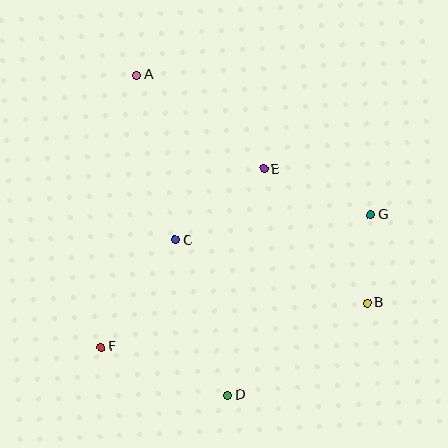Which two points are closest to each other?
Points B and G are closest to each other.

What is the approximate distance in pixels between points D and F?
The distance between D and F is approximately 135 pixels.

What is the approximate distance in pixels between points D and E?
The distance between D and E is approximately 229 pixels.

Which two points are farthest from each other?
Points A and D are farthest from each other.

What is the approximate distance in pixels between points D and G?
The distance between D and G is approximately 230 pixels.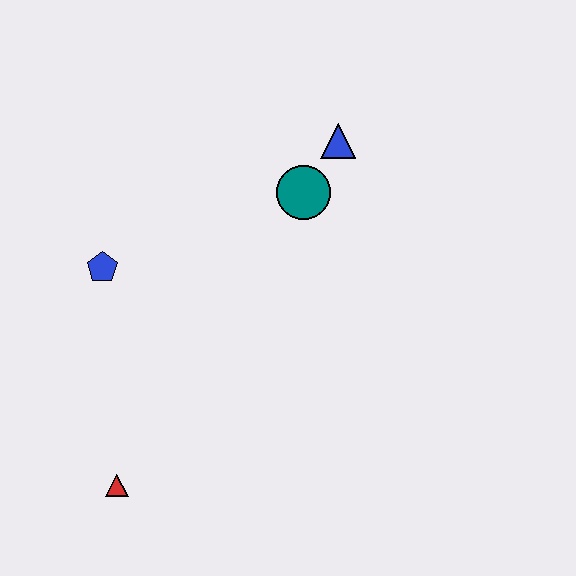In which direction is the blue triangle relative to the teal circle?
The blue triangle is above the teal circle.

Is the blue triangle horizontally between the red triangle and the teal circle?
No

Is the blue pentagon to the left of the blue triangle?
Yes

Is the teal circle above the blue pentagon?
Yes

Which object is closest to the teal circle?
The blue triangle is closest to the teal circle.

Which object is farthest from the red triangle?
The blue triangle is farthest from the red triangle.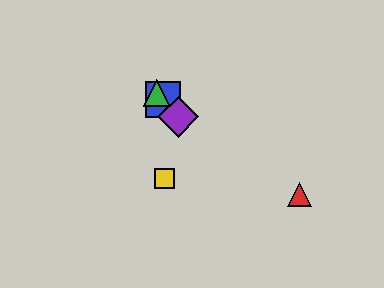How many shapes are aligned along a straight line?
3 shapes (the blue square, the green triangle, the purple diamond) are aligned along a straight line.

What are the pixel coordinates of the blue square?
The blue square is at (163, 100).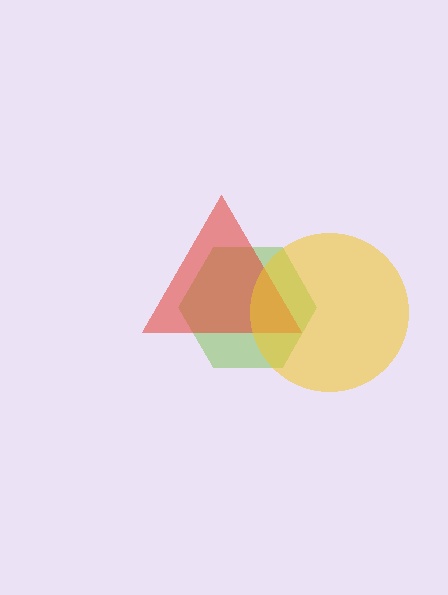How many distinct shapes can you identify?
There are 3 distinct shapes: a lime hexagon, a red triangle, a yellow circle.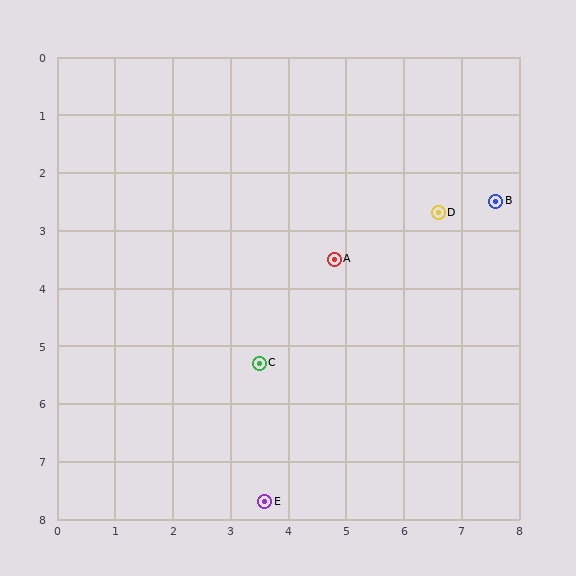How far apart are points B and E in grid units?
Points B and E are about 6.6 grid units apart.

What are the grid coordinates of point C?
Point C is at approximately (3.5, 5.3).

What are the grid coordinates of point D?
Point D is at approximately (6.6, 2.7).